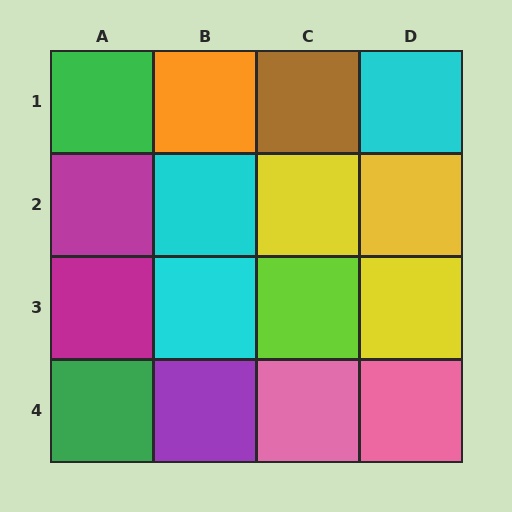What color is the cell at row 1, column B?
Orange.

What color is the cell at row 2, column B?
Cyan.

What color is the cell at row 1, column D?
Cyan.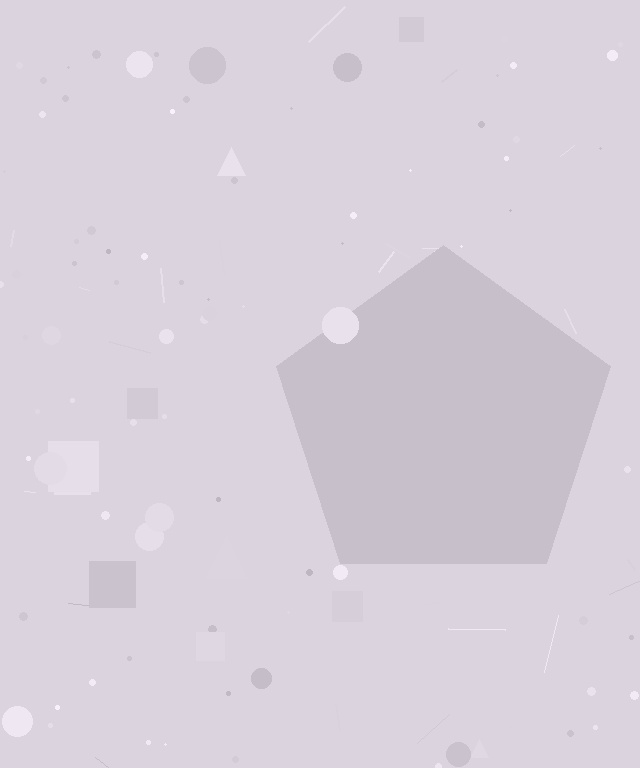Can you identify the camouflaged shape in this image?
The camouflaged shape is a pentagon.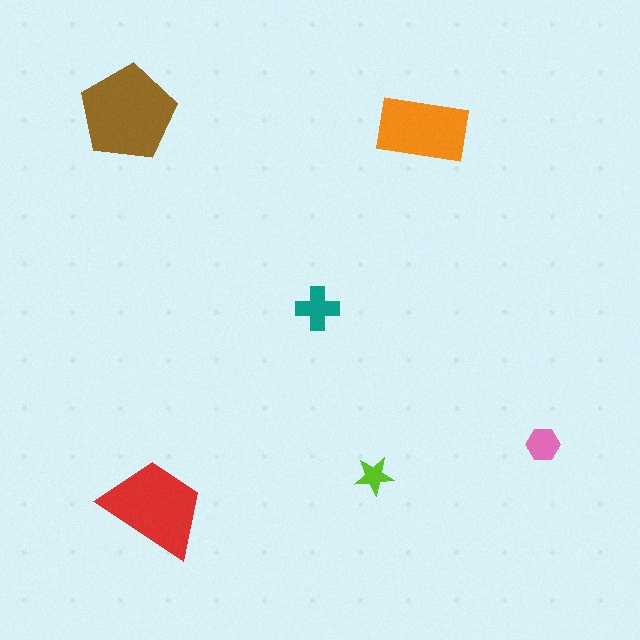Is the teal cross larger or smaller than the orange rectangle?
Smaller.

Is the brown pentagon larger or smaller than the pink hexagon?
Larger.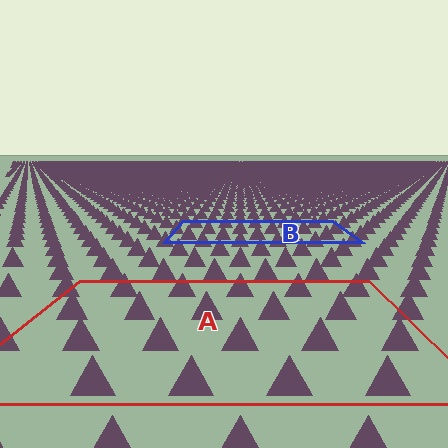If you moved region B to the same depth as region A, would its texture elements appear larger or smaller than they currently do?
They would appear larger. At a closer depth, the same texture elements are projected at a bigger on-screen size.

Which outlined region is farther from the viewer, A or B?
Region B is farther from the viewer — the texture elements inside it appear smaller and more densely packed.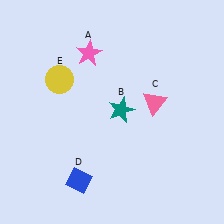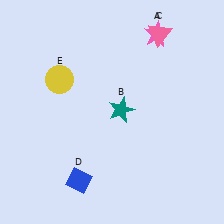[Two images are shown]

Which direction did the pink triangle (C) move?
The pink triangle (C) moved up.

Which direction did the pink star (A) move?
The pink star (A) moved right.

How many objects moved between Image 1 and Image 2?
2 objects moved between the two images.